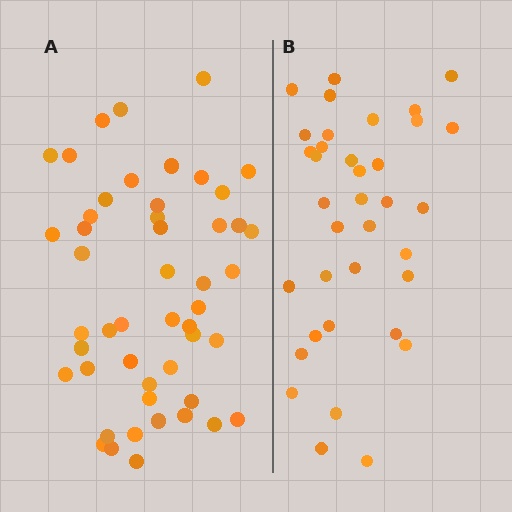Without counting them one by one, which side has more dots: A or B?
Region A (the left region) has more dots.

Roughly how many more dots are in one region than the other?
Region A has approximately 15 more dots than region B.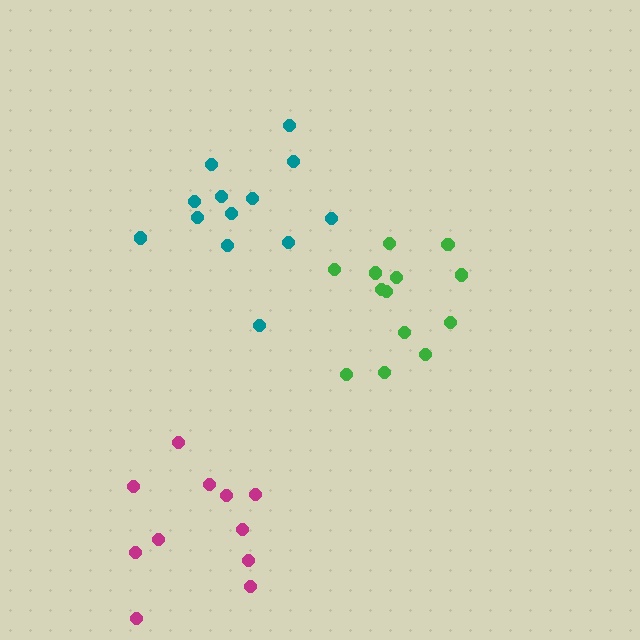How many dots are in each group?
Group 1: 13 dots, Group 2: 11 dots, Group 3: 13 dots (37 total).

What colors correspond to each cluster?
The clusters are colored: teal, magenta, green.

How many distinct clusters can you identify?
There are 3 distinct clusters.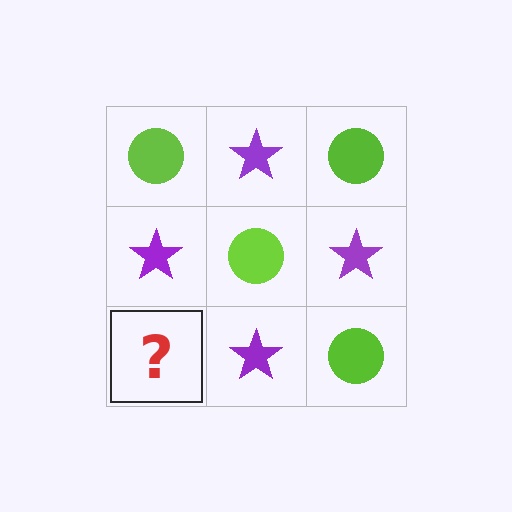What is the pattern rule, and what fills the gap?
The rule is that it alternates lime circle and purple star in a checkerboard pattern. The gap should be filled with a lime circle.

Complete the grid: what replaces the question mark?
The question mark should be replaced with a lime circle.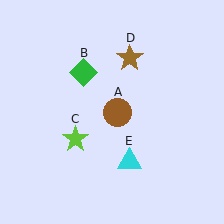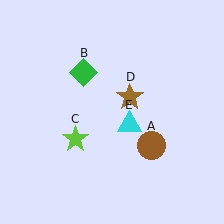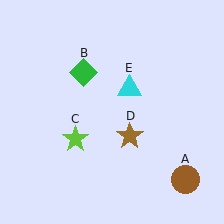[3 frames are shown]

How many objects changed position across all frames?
3 objects changed position: brown circle (object A), brown star (object D), cyan triangle (object E).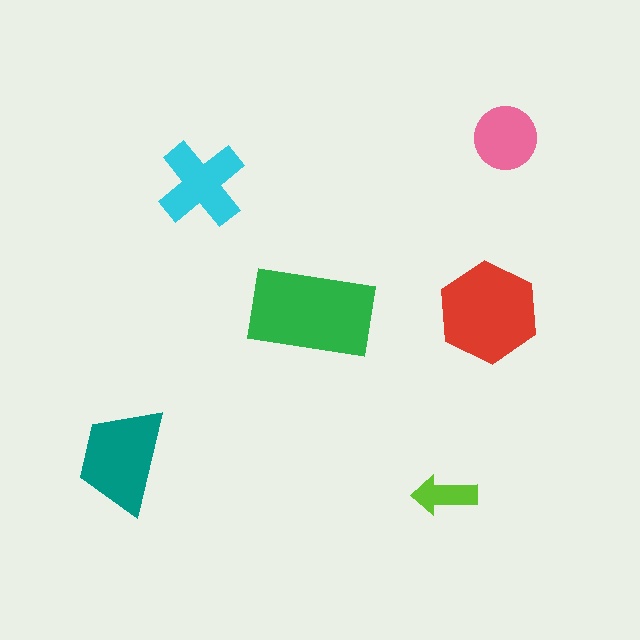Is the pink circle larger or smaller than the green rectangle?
Smaller.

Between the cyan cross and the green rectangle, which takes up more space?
The green rectangle.